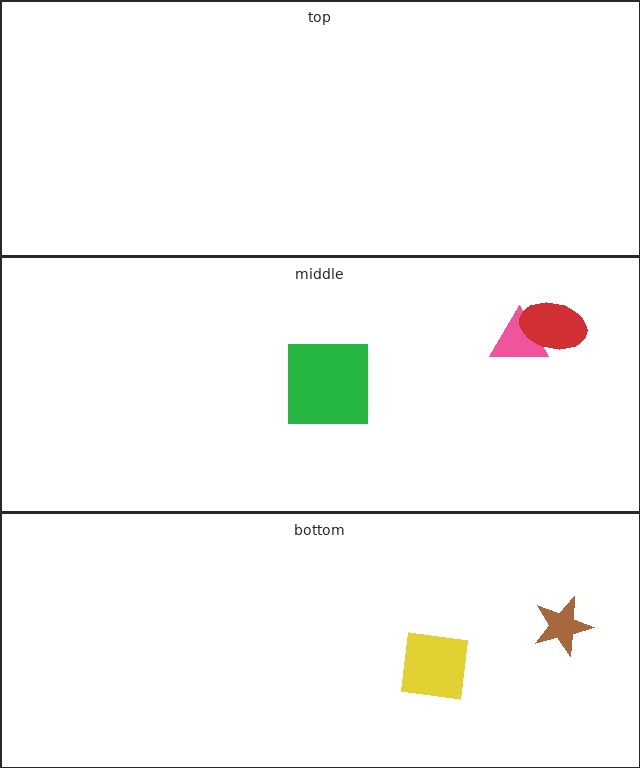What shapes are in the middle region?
The pink triangle, the red ellipse, the green square.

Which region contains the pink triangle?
The middle region.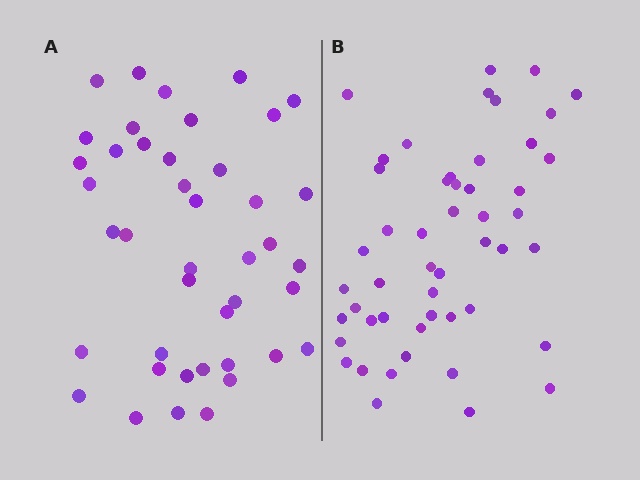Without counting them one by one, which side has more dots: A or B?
Region B (the right region) has more dots.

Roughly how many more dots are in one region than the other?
Region B has roughly 8 or so more dots than region A.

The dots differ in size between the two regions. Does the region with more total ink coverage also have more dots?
No. Region A has more total ink coverage because its dots are larger, but region B actually contains more individual dots. Total area can be misleading — the number of items is what matters here.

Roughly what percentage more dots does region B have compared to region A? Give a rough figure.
About 20% more.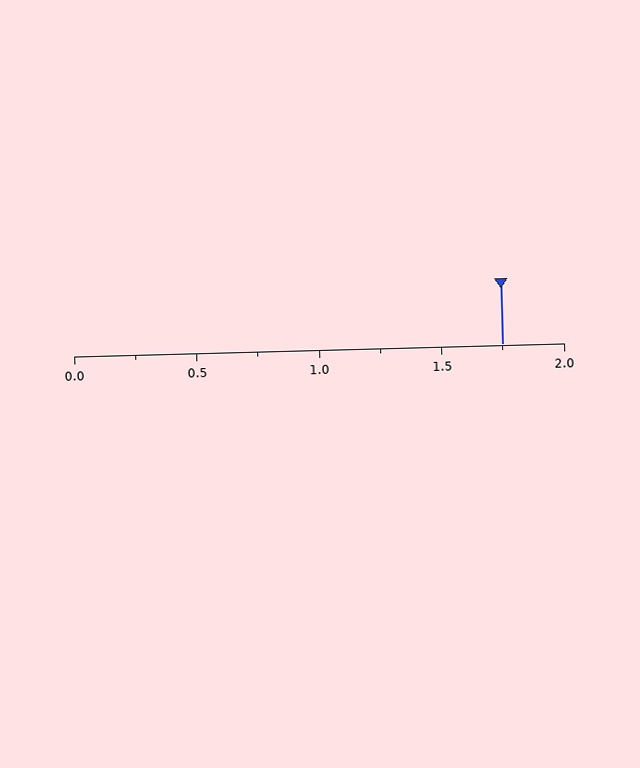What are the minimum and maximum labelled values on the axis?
The axis runs from 0.0 to 2.0.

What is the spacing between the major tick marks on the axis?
The major ticks are spaced 0.5 apart.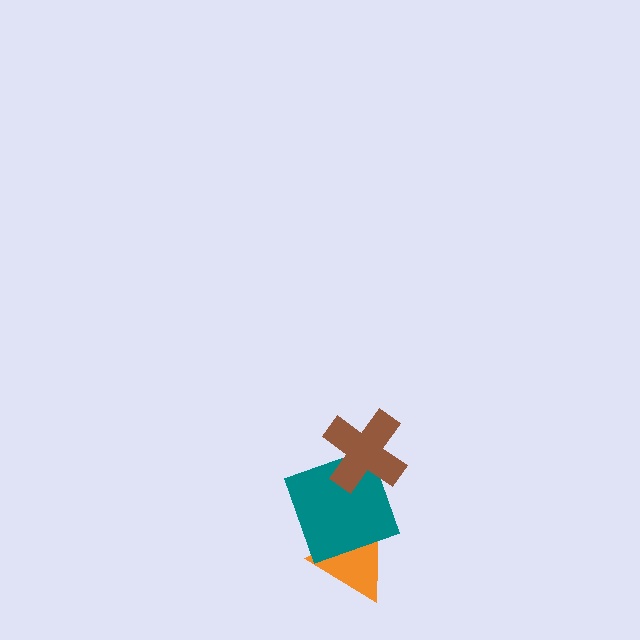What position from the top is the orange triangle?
The orange triangle is 3rd from the top.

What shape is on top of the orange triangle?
The teal square is on top of the orange triangle.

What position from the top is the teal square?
The teal square is 2nd from the top.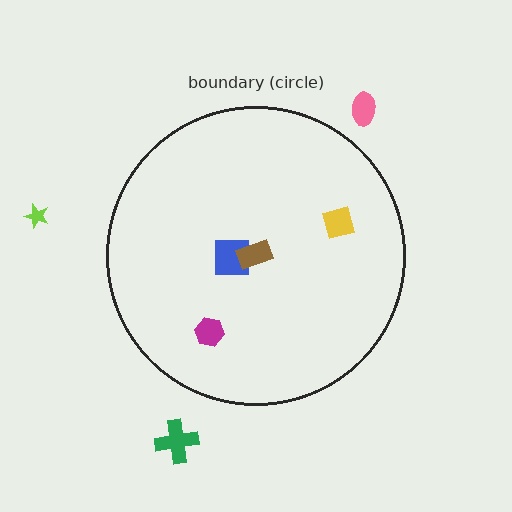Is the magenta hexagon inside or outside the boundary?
Inside.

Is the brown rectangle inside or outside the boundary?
Inside.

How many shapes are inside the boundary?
4 inside, 3 outside.